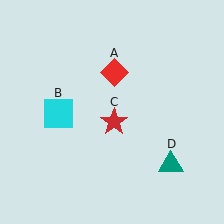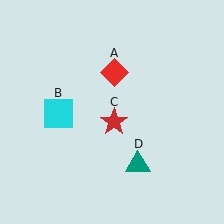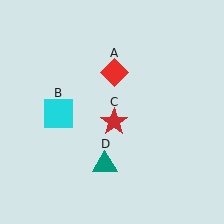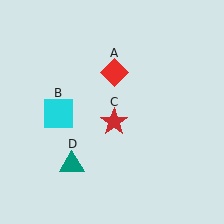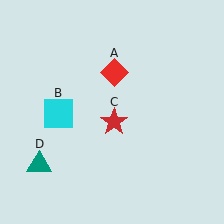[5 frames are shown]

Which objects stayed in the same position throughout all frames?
Red diamond (object A) and cyan square (object B) and red star (object C) remained stationary.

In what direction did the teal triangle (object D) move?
The teal triangle (object D) moved left.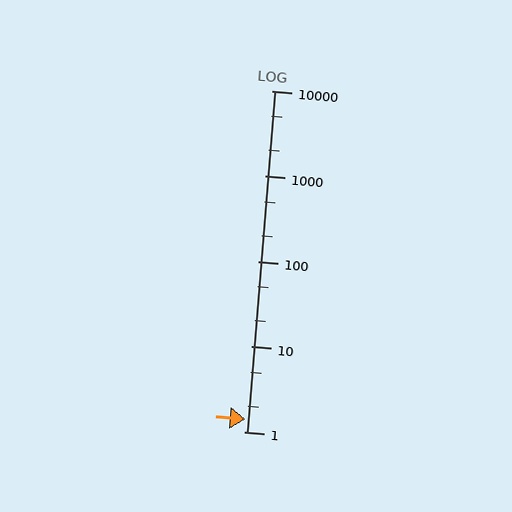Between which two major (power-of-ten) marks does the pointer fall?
The pointer is between 1 and 10.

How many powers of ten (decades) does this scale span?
The scale spans 4 decades, from 1 to 10000.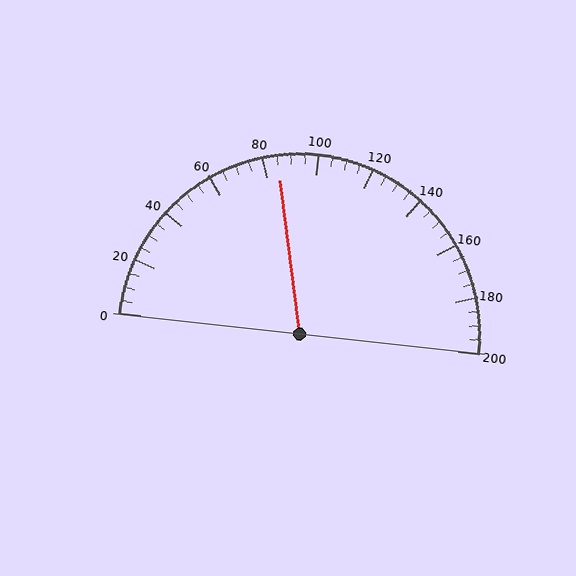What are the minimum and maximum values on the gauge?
The gauge ranges from 0 to 200.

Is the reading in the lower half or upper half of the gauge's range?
The reading is in the lower half of the range (0 to 200).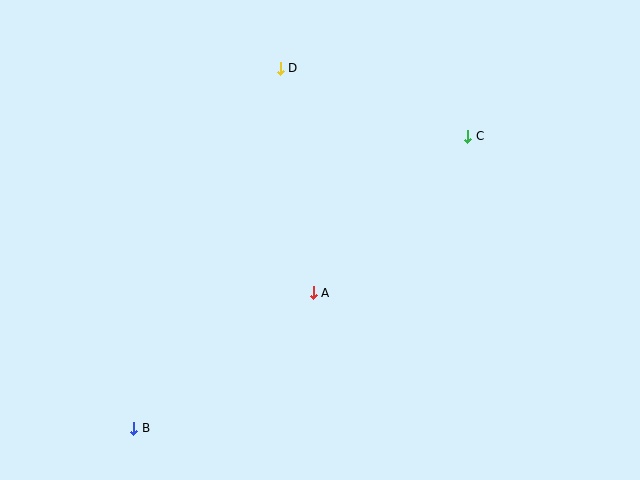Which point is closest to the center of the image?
Point A at (313, 293) is closest to the center.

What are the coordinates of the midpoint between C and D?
The midpoint between C and D is at (374, 102).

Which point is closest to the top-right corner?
Point C is closest to the top-right corner.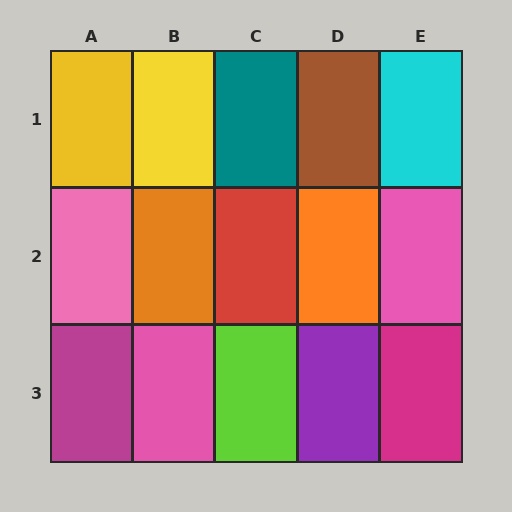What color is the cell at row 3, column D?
Purple.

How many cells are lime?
1 cell is lime.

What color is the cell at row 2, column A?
Pink.